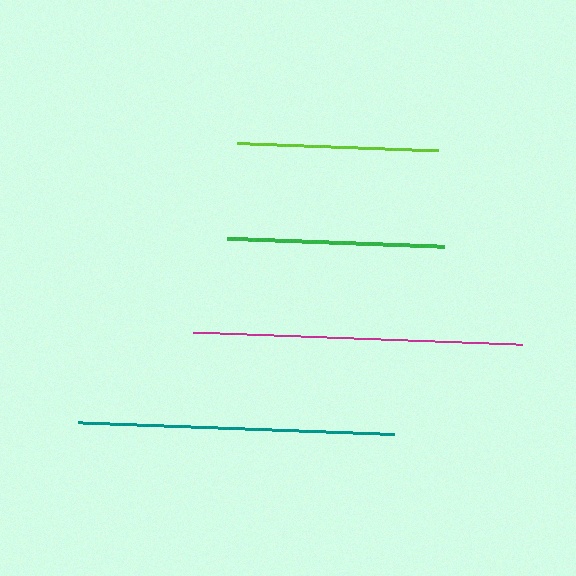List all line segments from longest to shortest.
From longest to shortest: magenta, teal, green, lime.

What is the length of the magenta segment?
The magenta segment is approximately 329 pixels long.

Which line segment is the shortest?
The lime line is the shortest at approximately 202 pixels.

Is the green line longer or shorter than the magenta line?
The magenta line is longer than the green line.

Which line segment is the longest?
The magenta line is the longest at approximately 329 pixels.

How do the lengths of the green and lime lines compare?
The green and lime lines are approximately the same length.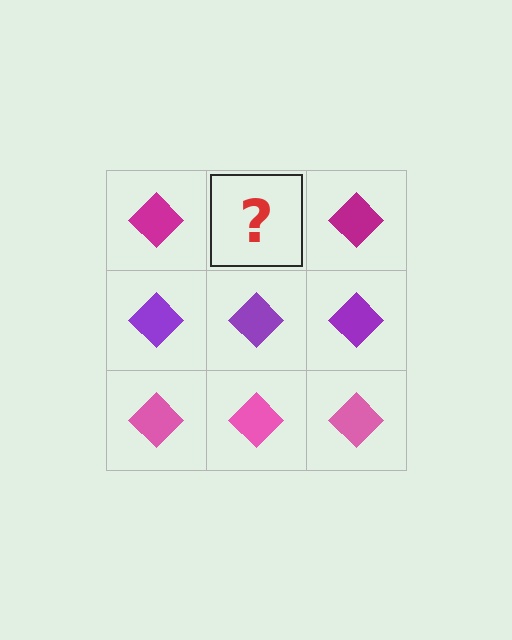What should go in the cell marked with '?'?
The missing cell should contain a magenta diamond.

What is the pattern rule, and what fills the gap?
The rule is that each row has a consistent color. The gap should be filled with a magenta diamond.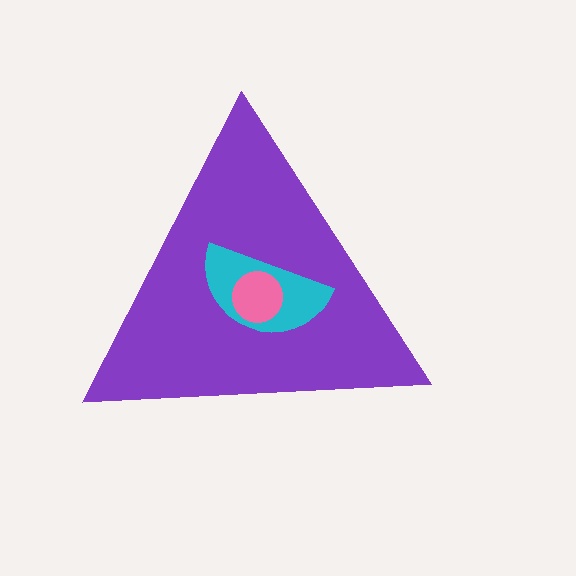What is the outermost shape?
The purple triangle.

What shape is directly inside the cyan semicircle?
The pink circle.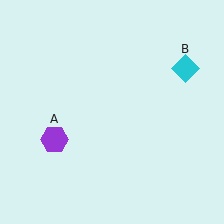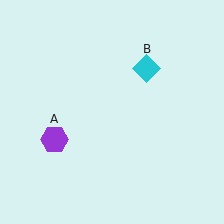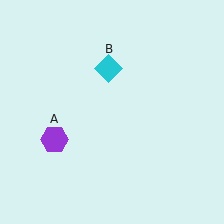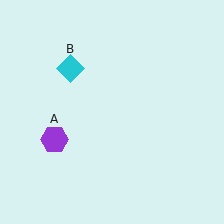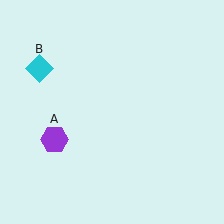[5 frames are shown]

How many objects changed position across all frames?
1 object changed position: cyan diamond (object B).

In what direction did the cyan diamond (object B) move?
The cyan diamond (object B) moved left.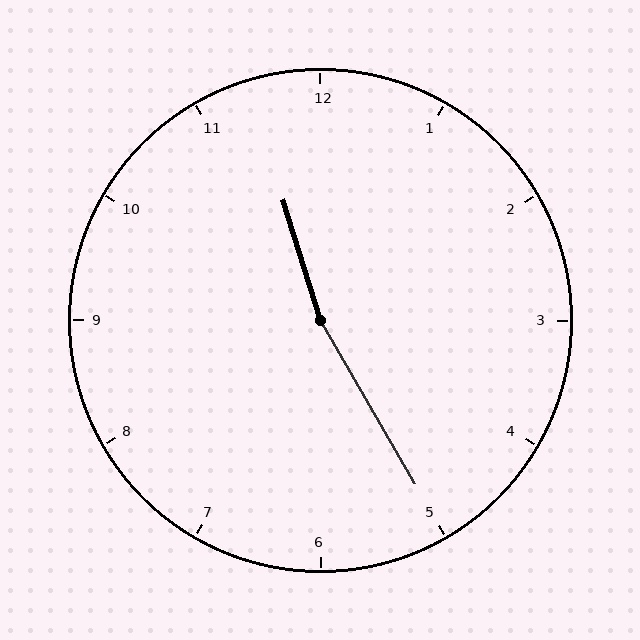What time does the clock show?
11:25.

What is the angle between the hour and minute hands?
Approximately 168 degrees.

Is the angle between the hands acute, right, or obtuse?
It is obtuse.